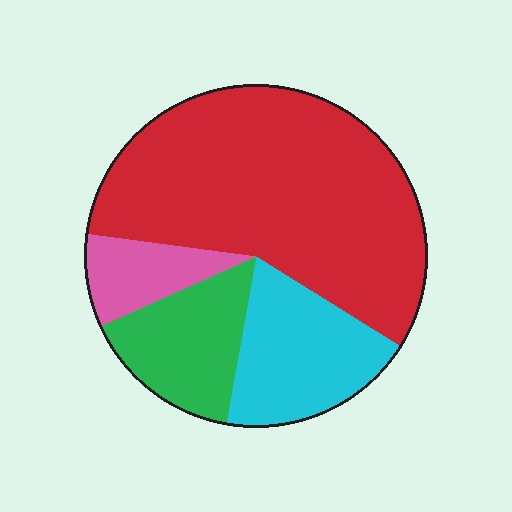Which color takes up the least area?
Pink, at roughly 10%.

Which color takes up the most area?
Red, at roughly 55%.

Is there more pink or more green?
Green.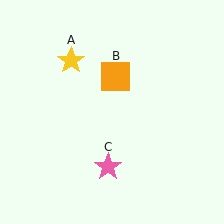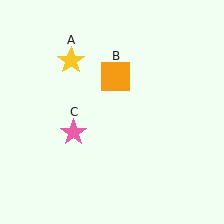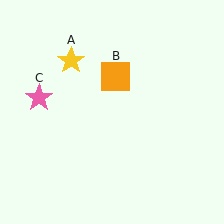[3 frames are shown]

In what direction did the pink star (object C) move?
The pink star (object C) moved up and to the left.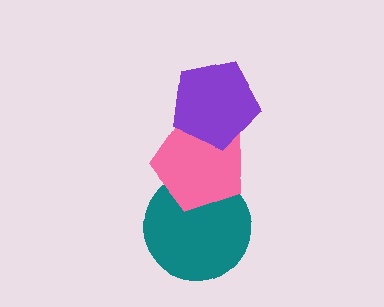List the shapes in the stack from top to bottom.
From top to bottom: the purple pentagon, the pink pentagon, the teal circle.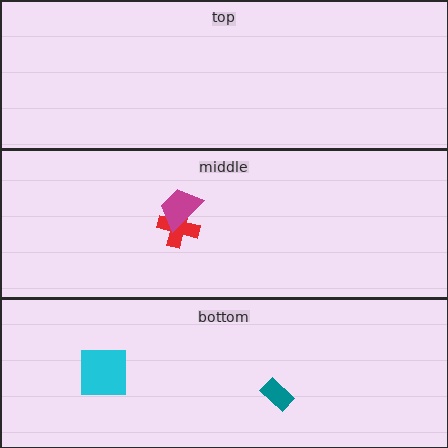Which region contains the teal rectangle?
The bottom region.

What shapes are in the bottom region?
The teal rectangle, the cyan square.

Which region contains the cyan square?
The bottom region.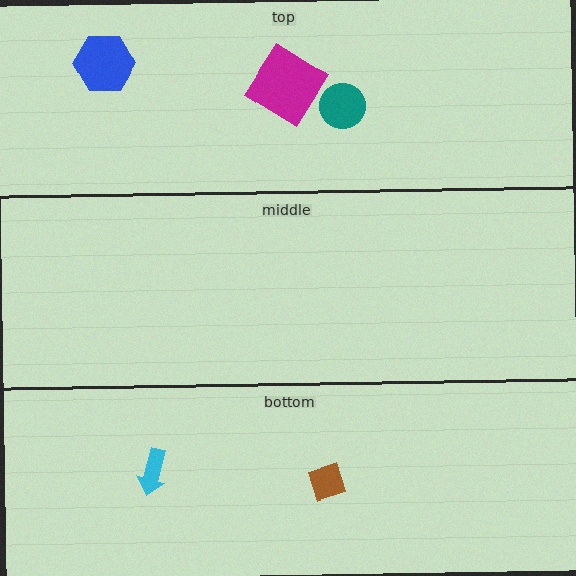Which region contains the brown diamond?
The bottom region.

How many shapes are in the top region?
3.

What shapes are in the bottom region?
The brown diamond, the cyan arrow.